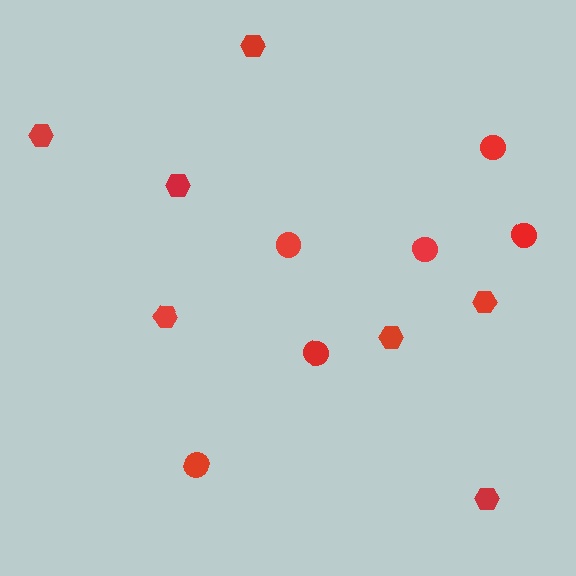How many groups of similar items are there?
There are 2 groups: one group of hexagons (7) and one group of circles (6).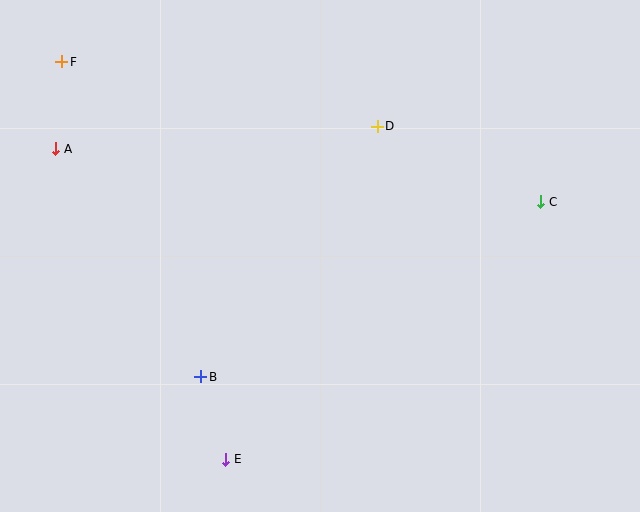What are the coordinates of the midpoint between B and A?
The midpoint between B and A is at (128, 263).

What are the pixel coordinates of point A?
Point A is at (56, 149).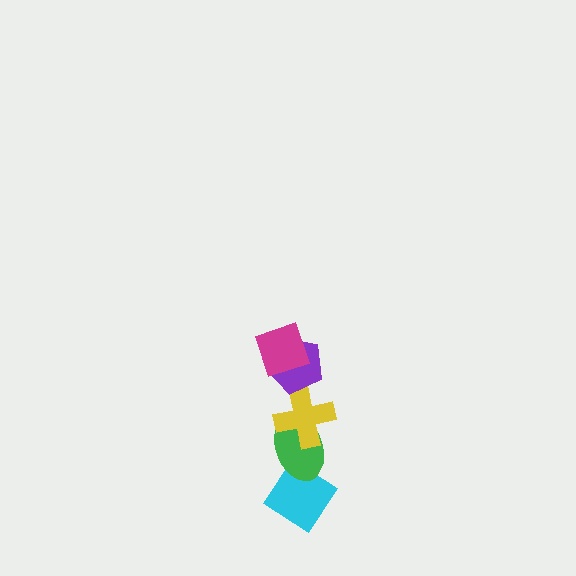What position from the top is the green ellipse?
The green ellipse is 4th from the top.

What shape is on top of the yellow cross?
The purple pentagon is on top of the yellow cross.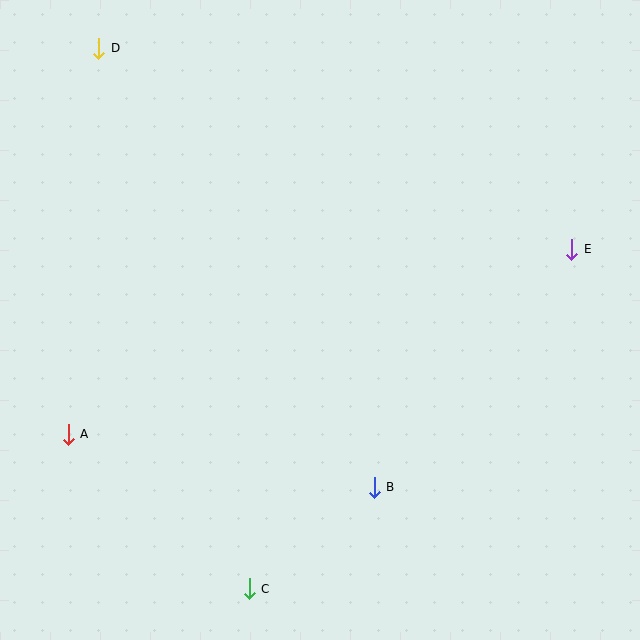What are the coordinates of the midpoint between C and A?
The midpoint between C and A is at (159, 512).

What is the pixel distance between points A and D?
The distance between A and D is 387 pixels.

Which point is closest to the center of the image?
Point B at (374, 487) is closest to the center.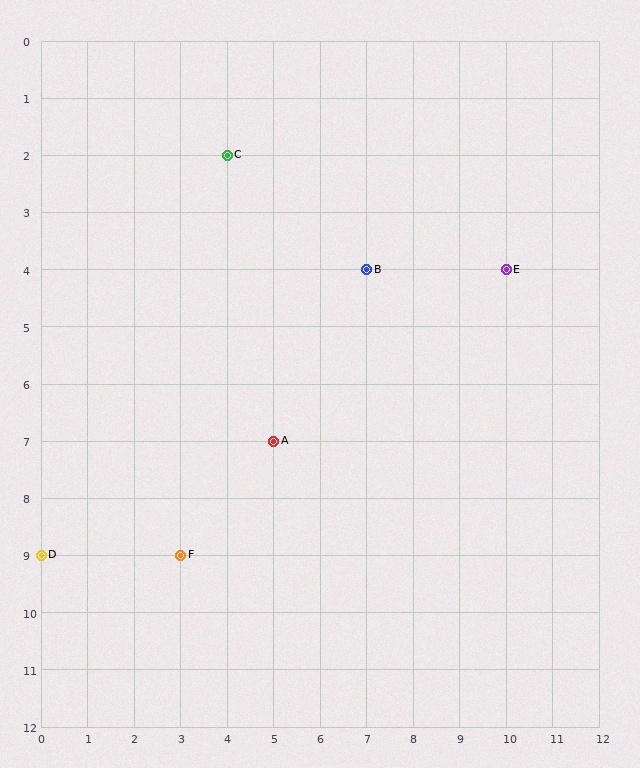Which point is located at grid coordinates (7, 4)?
Point B is at (7, 4).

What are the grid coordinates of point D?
Point D is at grid coordinates (0, 9).